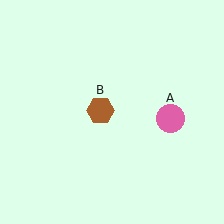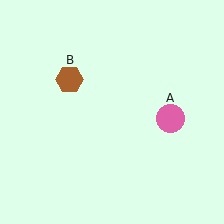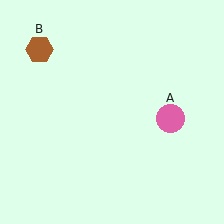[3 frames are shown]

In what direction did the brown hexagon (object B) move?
The brown hexagon (object B) moved up and to the left.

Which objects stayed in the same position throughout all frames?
Pink circle (object A) remained stationary.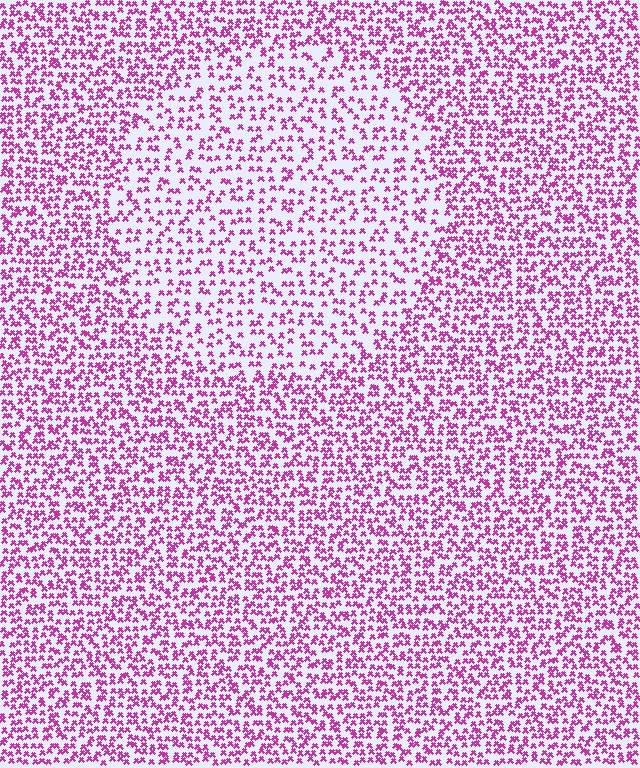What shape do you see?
I see a circle.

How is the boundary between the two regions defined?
The boundary is defined by a change in element density (approximately 1.7x ratio). All elements are the same color, size, and shape.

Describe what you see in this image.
The image contains small magenta elements arranged at two different densities. A circle-shaped region is visible where the elements are less densely packed than the surrounding area.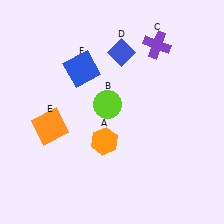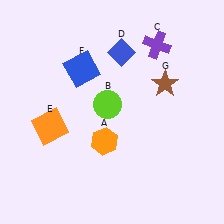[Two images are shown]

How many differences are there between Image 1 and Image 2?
There is 1 difference between the two images.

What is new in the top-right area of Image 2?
A brown star (G) was added in the top-right area of Image 2.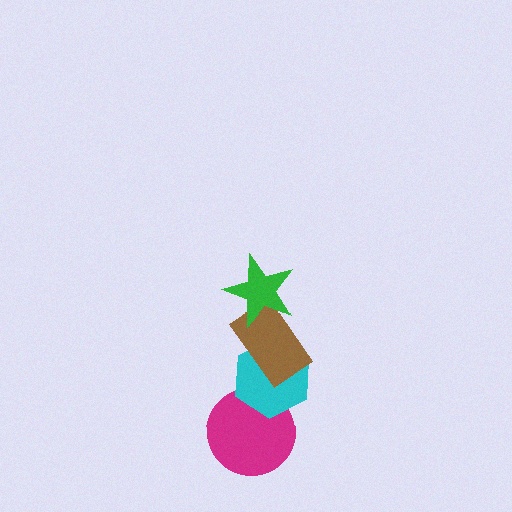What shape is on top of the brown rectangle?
The green star is on top of the brown rectangle.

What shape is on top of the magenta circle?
The cyan hexagon is on top of the magenta circle.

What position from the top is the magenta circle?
The magenta circle is 4th from the top.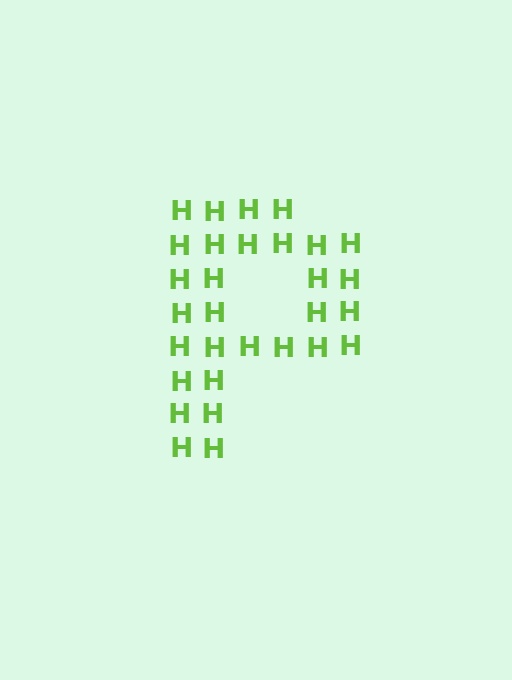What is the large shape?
The large shape is the letter P.